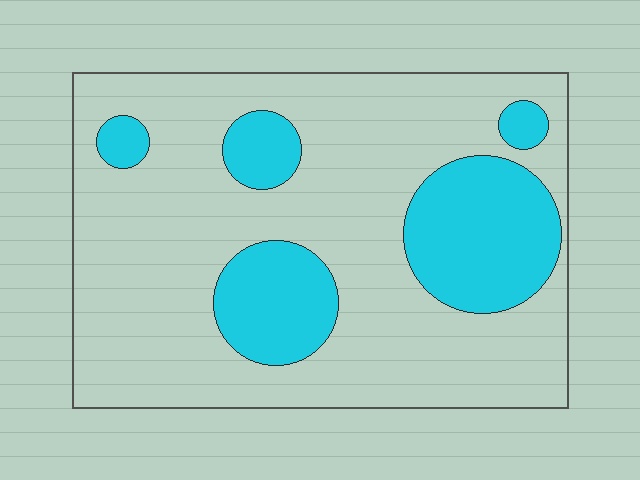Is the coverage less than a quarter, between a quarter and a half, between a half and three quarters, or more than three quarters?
Less than a quarter.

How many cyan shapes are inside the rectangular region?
5.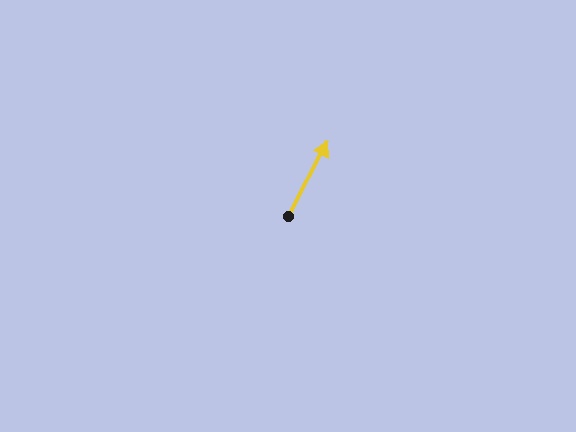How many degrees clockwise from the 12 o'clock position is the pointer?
Approximately 28 degrees.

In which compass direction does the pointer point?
Northeast.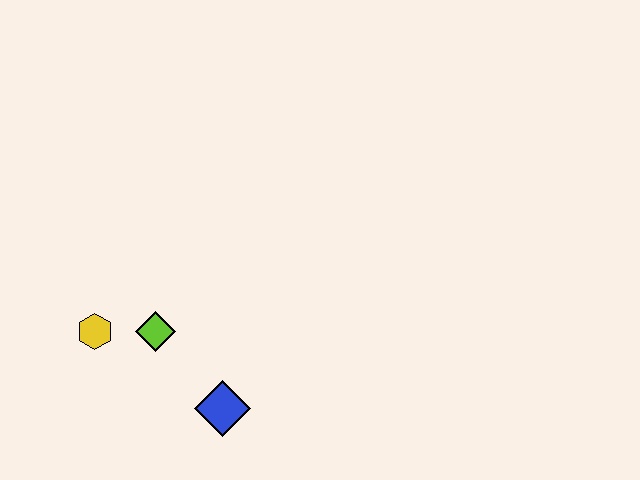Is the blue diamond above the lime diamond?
No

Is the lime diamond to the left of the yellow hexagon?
No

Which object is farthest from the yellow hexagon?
The blue diamond is farthest from the yellow hexagon.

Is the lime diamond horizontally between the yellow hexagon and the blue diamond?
Yes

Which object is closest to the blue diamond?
The lime diamond is closest to the blue diamond.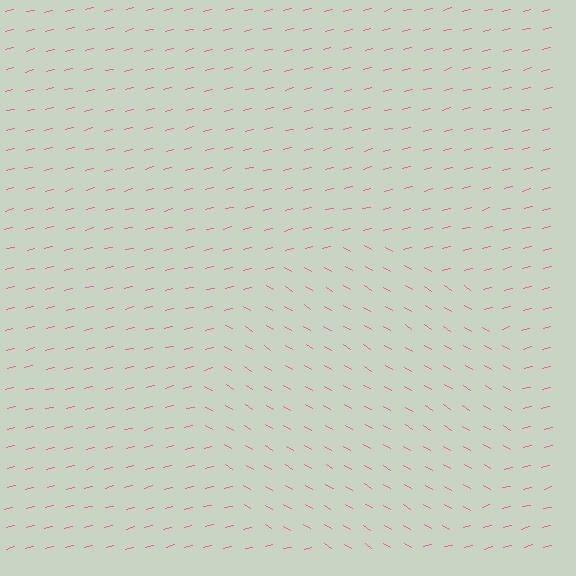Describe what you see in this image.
The image is filled with small pink line segments. A circle region in the image has lines oriented differently from the surrounding lines, creating a visible texture boundary.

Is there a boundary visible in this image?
Yes, there is a texture boundary formed by a change in line orientation.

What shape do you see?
I see a circle.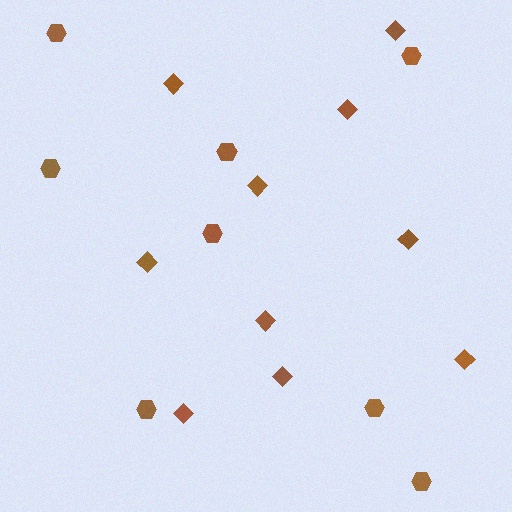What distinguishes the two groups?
There are 2 groups: one group of hexagons (8) and one group of diamonds (10).